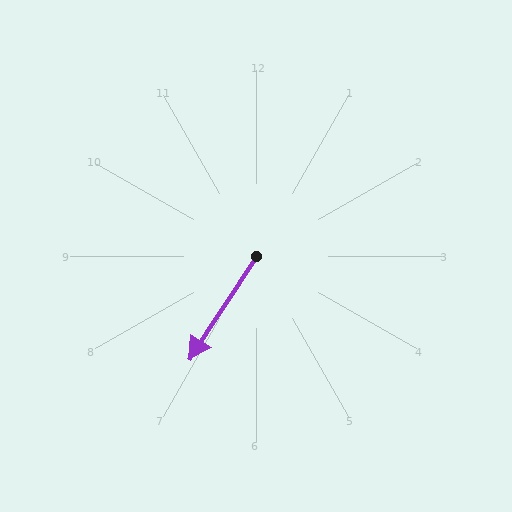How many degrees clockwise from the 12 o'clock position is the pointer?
Approximately 213 degrees.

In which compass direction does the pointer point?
Southwest.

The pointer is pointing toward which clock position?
Roughly 7 o'clock.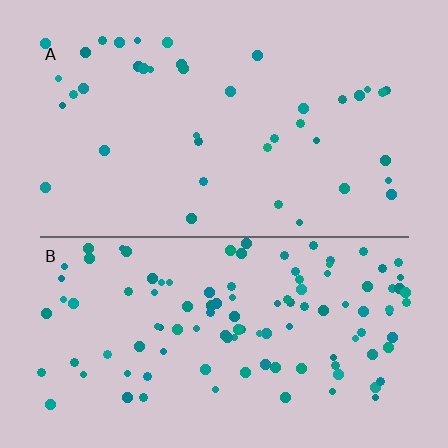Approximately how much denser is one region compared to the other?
Approximately 2.7× — region B over region A.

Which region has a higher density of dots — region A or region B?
B (the bottom).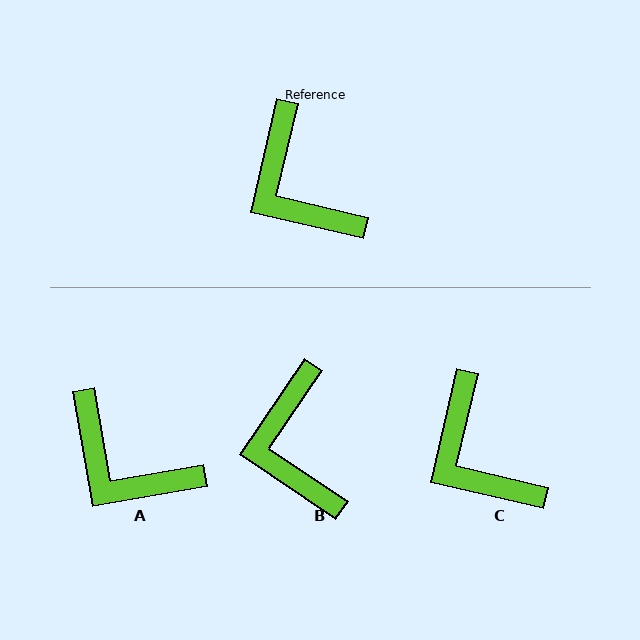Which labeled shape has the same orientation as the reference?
C.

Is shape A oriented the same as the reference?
No, it is off by about 23 degrees.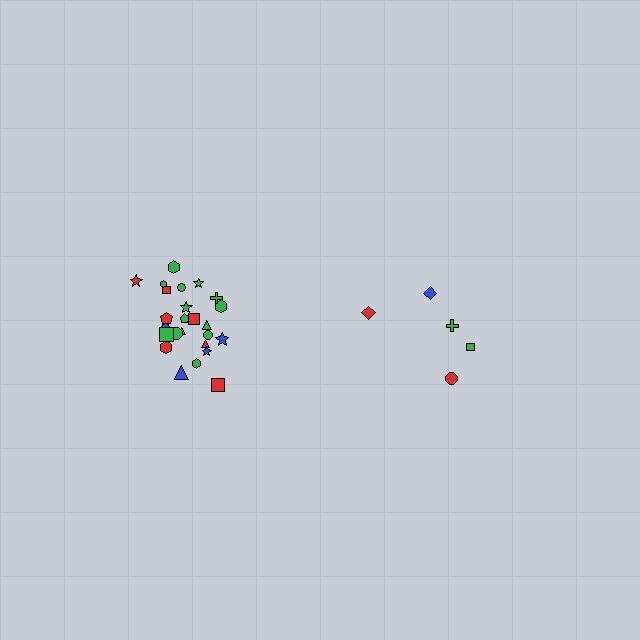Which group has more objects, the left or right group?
The left group.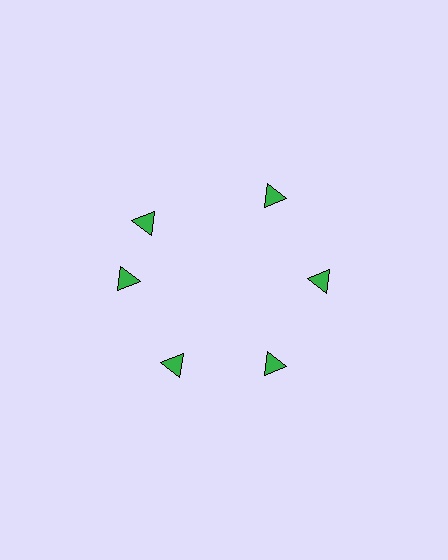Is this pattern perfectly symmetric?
No. The 6 green triangles are arranged in a ring, but one element near the 11 o'clock position is rotated out of alignment along the ring, breaking the 6-fold rotational symmetry.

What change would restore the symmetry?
The symmetry would be restored by rotating it back into even spacing with its neighbors so that all 6 triangles sit at equal angles and equal distance from the center.